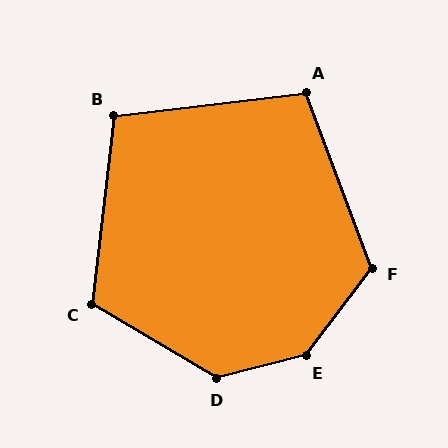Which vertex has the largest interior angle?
E, at approximately 142 degrees.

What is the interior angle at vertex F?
Approximately 122 degrees (obtuse).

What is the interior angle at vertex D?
Approximately 134 degrees (obtuse).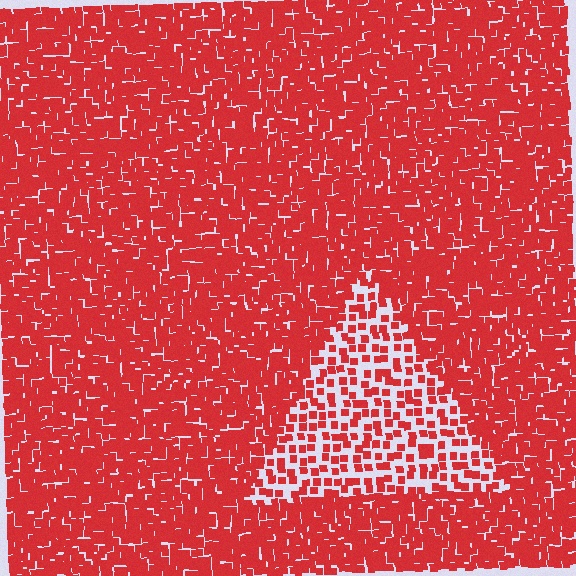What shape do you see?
I see a triangle.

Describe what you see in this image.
The image contains small red elements arranged at two different densities. A triangle-shaped region is visible where the elements are less densely packed than the surrounding area.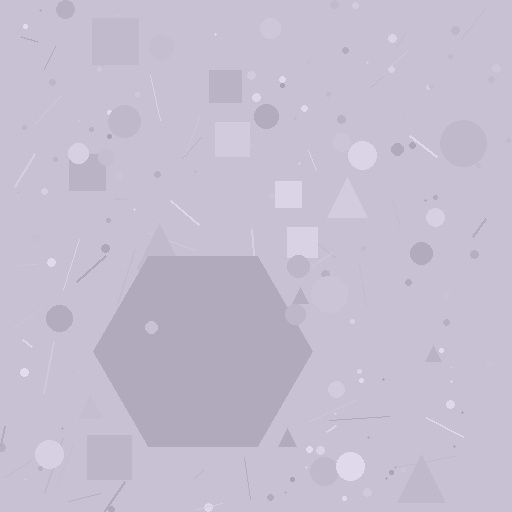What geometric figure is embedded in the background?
A hexagon is embedded in the background.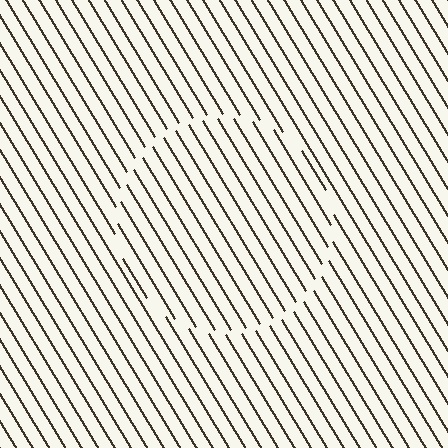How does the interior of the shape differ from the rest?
The interior of the shape contains the same grating, shifted by half a period — the contour is defined by the phase discontinuity where line-ends from the inner and outer gratings abut.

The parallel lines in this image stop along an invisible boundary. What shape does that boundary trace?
An illusory circle. The interior of the shape contains the same grating, shifted by half a period — the contour is defined by the phase discontinuity where line-ends from the inner and outer gratings abut.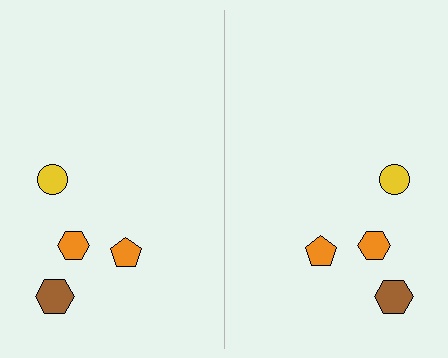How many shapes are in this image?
There are 8 shapes in this image.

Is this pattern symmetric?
Yes, this pattern has bilateral (reflection) symmetry.